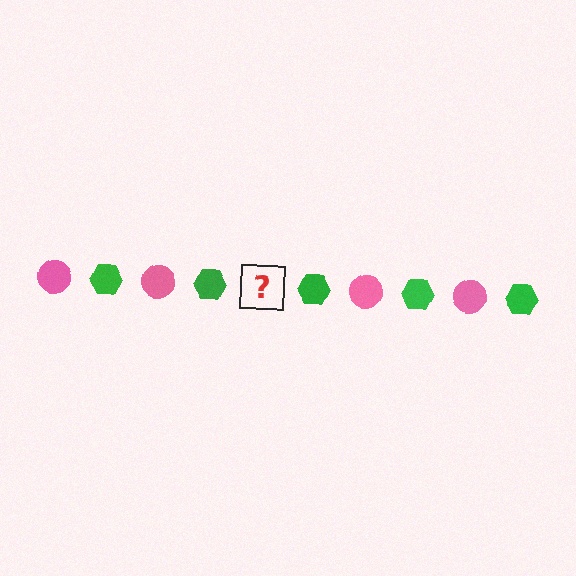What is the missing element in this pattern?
The missing element is a pink circle.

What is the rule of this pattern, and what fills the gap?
The rule is that the pattern alternates between pink circle and green hexagon. The gap should be filled with a pink circle.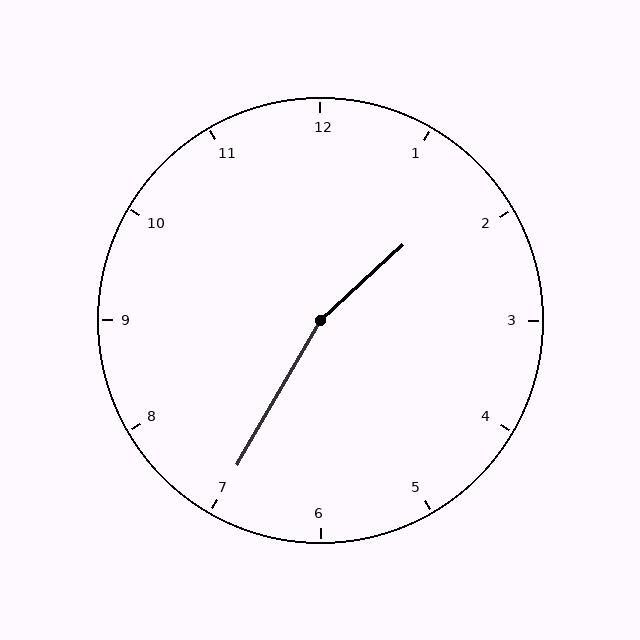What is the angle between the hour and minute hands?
Approximately 162 degrees.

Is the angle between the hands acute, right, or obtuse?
It is obtuse.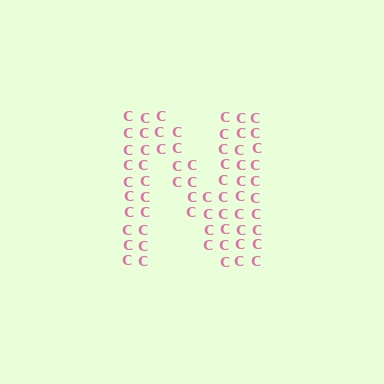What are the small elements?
The small elements are letter C's.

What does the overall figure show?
The overall figure shows the letter N.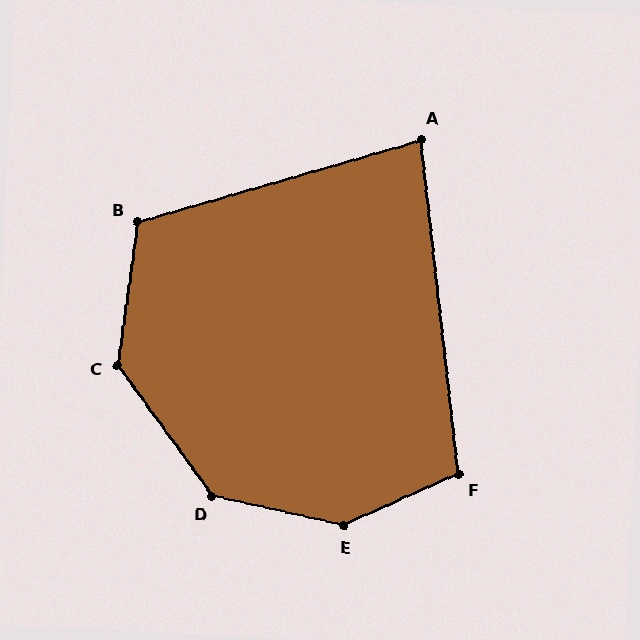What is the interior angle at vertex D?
Approximately 138 degrees (obtuse).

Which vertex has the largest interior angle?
E, at approximately 143 degrees.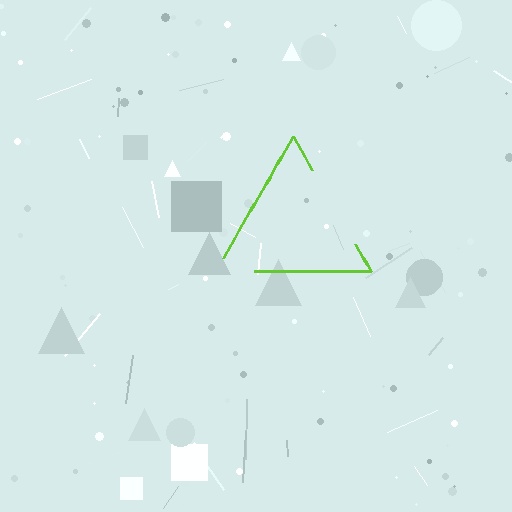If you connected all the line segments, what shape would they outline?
They would outline a triangle.